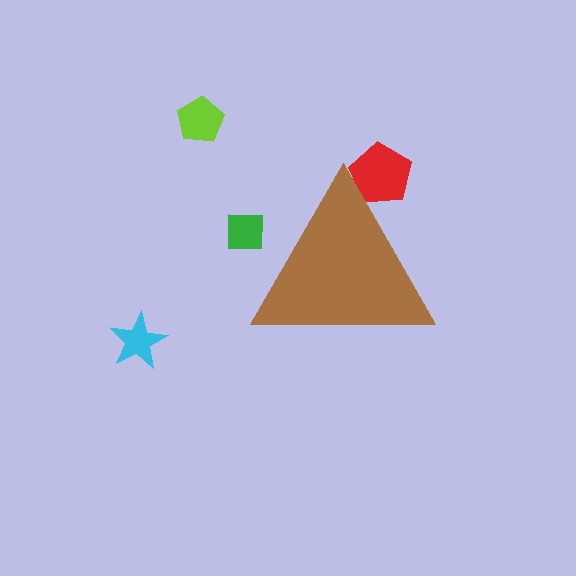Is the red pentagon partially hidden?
Yes, the red pentagon is partially hidden behind the brown triangle.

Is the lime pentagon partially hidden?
No, the lime pentagon is fully visible.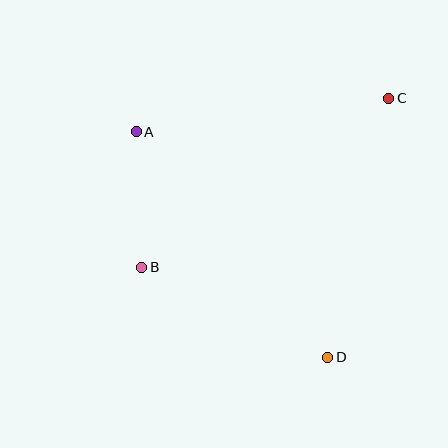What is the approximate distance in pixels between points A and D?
The distance between A and D is approximately 296 pixels.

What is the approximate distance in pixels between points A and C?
The distance between A and C is approximately 254 pixels.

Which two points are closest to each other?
Points A and B are closest to each other.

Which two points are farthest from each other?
Points B and C are farthest from each other.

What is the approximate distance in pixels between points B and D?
The distance between B and D is approximately 207 pixels.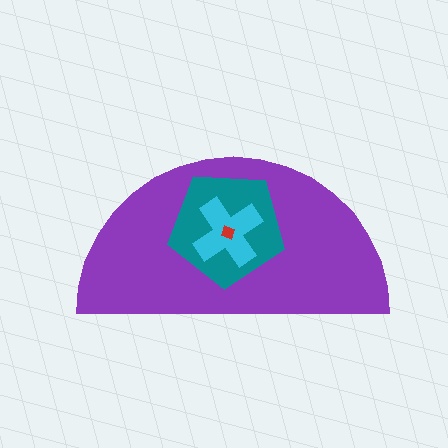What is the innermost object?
The red diamond.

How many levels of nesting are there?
4.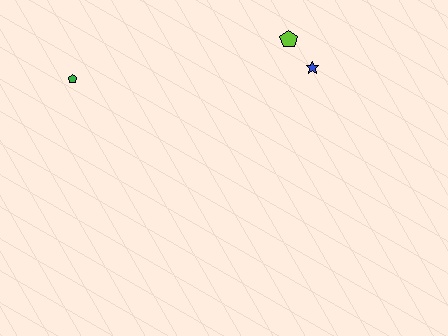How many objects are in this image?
There are 3 objects.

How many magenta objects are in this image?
There are no magenta objects.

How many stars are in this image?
There is 1 star.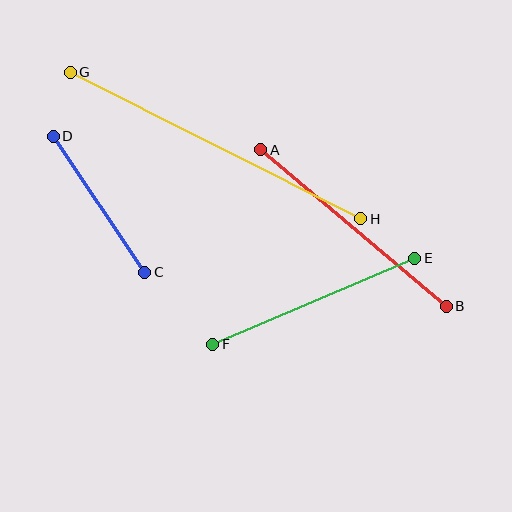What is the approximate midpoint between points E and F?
The midpoint is at approximately (314, 301) pixels.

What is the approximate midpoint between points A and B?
The midpoint is at approximately (354, 228) pixels.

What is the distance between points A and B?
The distance is approximately 243 pixels.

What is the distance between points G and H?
The distance is approximately 325 pixels.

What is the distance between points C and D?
The distance is approximately 164 pixels.